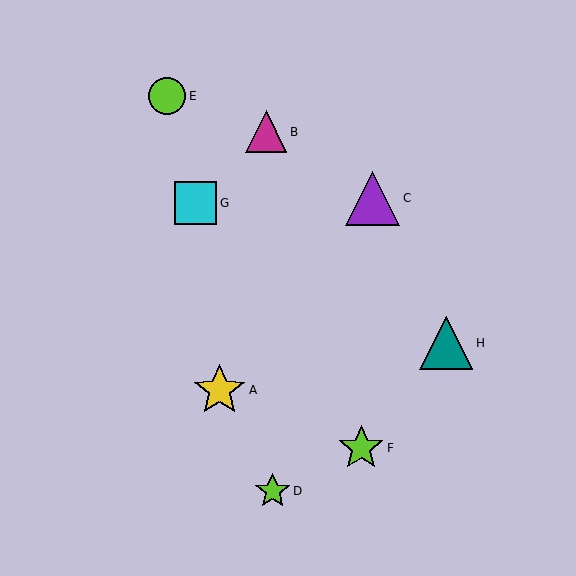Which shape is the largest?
The purple triangle (labeled C) is the largest.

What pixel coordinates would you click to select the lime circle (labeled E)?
Click at (167, 96) to select the lime circle E.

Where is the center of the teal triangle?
The center of the teal triangle is at (446, 343).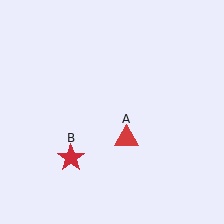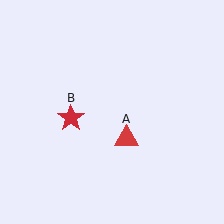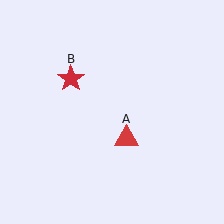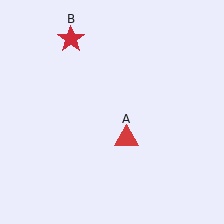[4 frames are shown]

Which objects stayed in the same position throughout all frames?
Red triangle (object A) remained stationary.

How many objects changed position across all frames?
1 object changed position: red star (object B).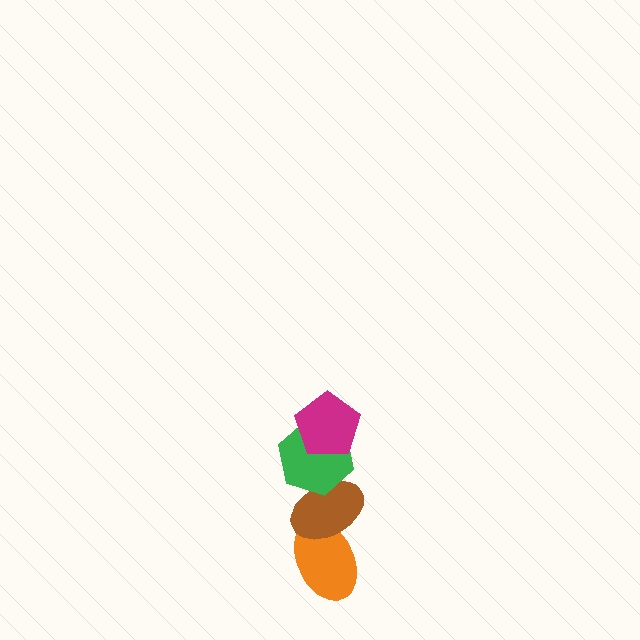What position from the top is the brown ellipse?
The brown ellipse is 3rd from the top.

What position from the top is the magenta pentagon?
The magenta pentagon is 1st from the top.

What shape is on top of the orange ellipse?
The brown ellipse is on top of the orange ellipse.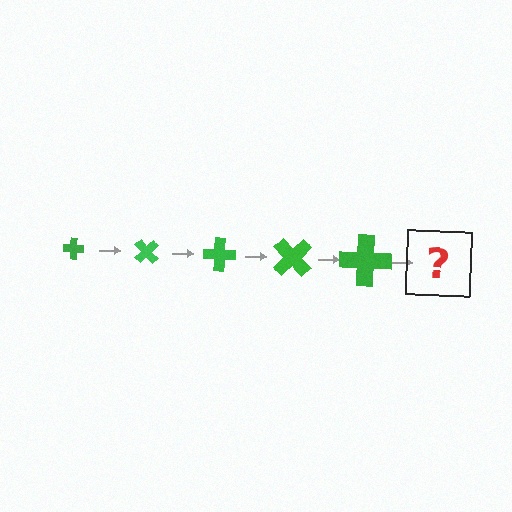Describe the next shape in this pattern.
It should be a cross, larger than the previous one and rotated 225 degrees from the start.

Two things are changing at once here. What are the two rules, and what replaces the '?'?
The two rules are that the cross grows larger each step and it rotates 45 degrees each step. The '?' should be a cross, larger than the previous one and rotated 225 degrees from the start.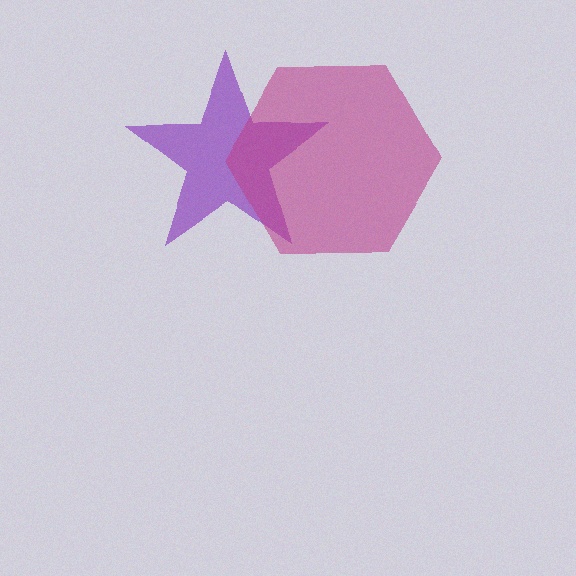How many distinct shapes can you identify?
There are 2 distinct shapes: a purple star, a magenta hexagon.